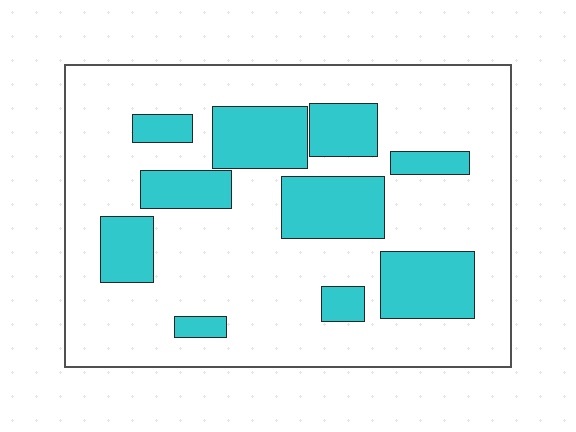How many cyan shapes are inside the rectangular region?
10.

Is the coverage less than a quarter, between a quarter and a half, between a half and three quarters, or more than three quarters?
Between a quarter and a half.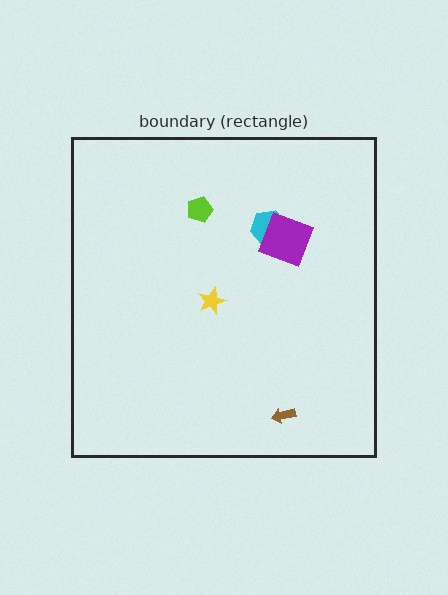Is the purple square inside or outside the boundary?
Inside.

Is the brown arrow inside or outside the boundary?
Inside.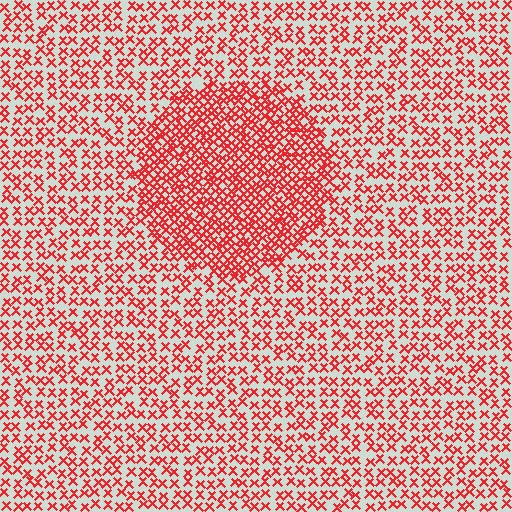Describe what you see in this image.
The image contains small red elements arranged at two different densities. A circle-shaped region is visible where the elements are more densely packed than the surrounding area.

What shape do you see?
I see a circle.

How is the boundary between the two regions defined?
The boundary is defined by a change in element density (approximately 2.0x ratio). All elements are the same color, size, and shape.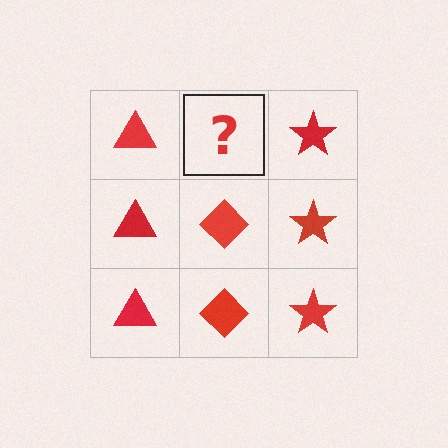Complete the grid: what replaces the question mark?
The question mark should be replaced with a red diamond.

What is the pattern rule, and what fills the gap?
The rule is that each column has a consistent shape. The gap should be filled with a red diamond.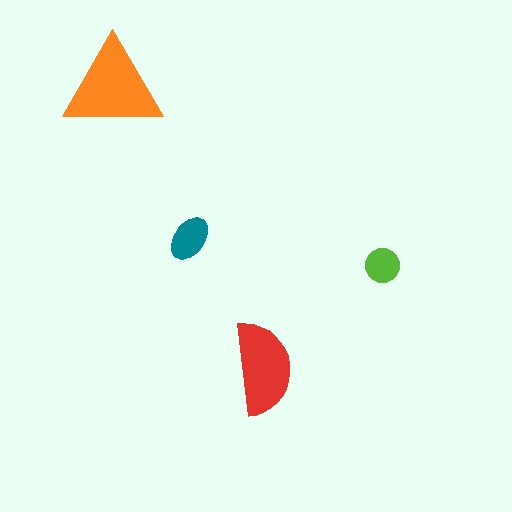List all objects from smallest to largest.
The lime circle, the teal ellipse, the red semicircle, the orange triangle.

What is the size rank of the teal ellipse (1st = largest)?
3rd.